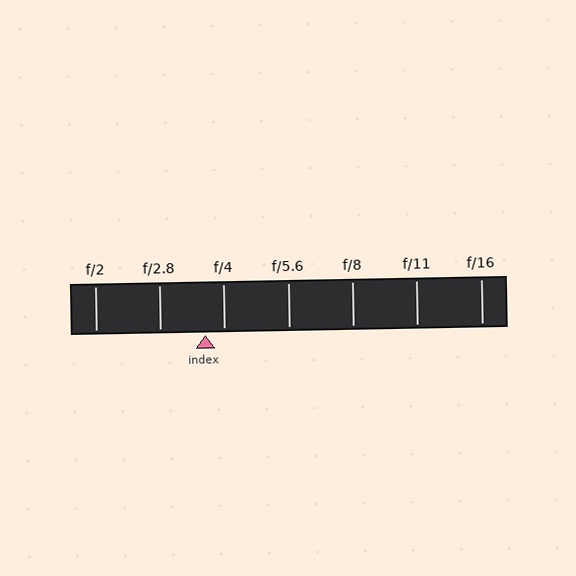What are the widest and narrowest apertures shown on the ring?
The widest aperture shown is f/2 and the narrowest is f/16.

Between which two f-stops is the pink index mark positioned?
The index mark is between f/2.8 and f/4.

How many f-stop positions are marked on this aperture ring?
There are 7 f-stop positions marked.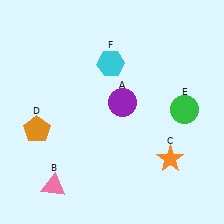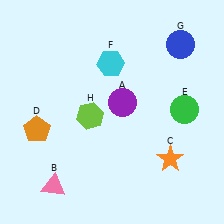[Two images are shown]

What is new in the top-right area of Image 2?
A blue circle (G) was added in the top-right area of Image 2.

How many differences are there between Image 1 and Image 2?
There are 2 differences between the two images.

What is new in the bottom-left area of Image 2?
A lime hexagon (H) was added in the bottom-left area of Image 2.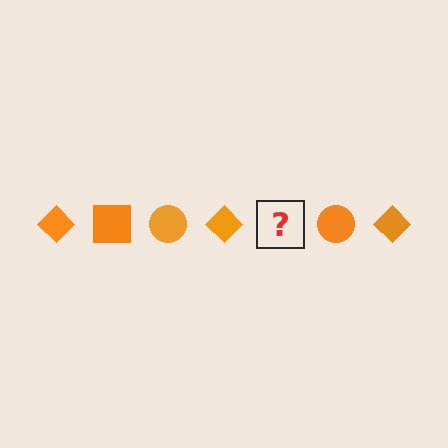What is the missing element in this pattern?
The missing element is an orange square.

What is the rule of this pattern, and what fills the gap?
The rule is that the pattern cycles through diamond, square, circle shapes in orange. The gap should be filled with an orange square.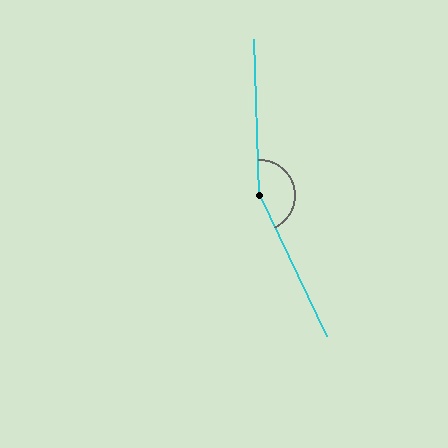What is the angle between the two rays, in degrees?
Approximately 156 degrees.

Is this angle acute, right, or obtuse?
It is obtuse.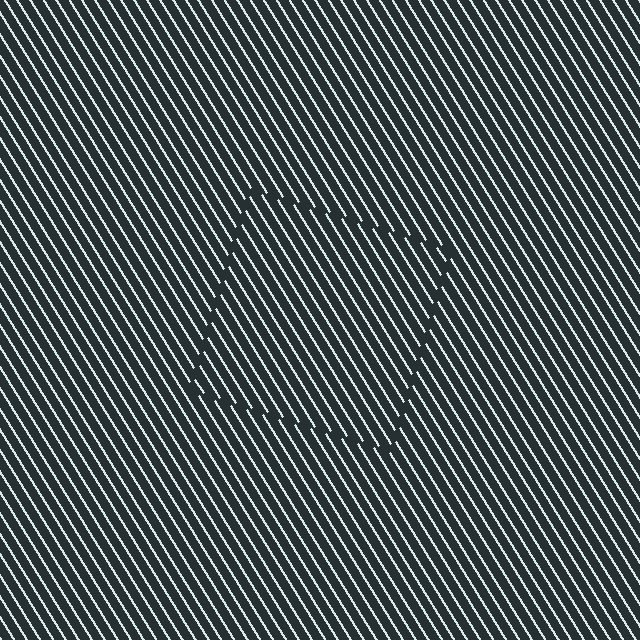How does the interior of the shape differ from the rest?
The interior of the shape contains the same grating, shifted by half a period — the contour is defined by the phase discontinuity where line-ends from the inner and outer gratings abut.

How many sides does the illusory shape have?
4 sides — the line-ends trace a square.